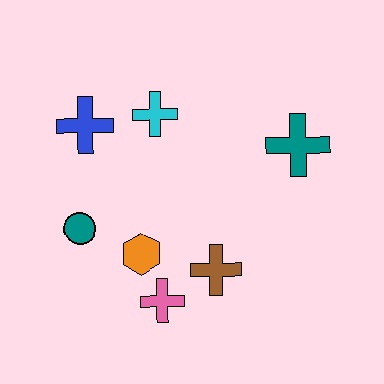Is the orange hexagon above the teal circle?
No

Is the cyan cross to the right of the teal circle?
Yes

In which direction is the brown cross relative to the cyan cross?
The brown cross is below the cyan cross.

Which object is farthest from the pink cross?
The teal cross is farthest from the pink cross.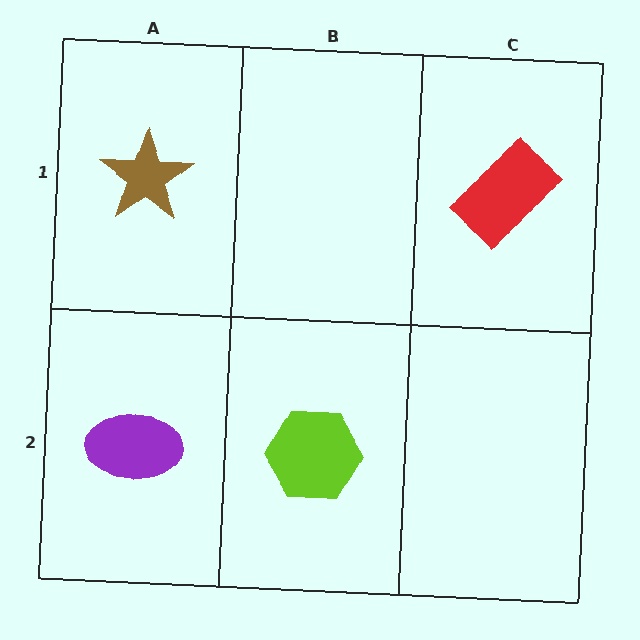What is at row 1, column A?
A brown star.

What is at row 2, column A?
A purple ellipse.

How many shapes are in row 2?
2 shapes.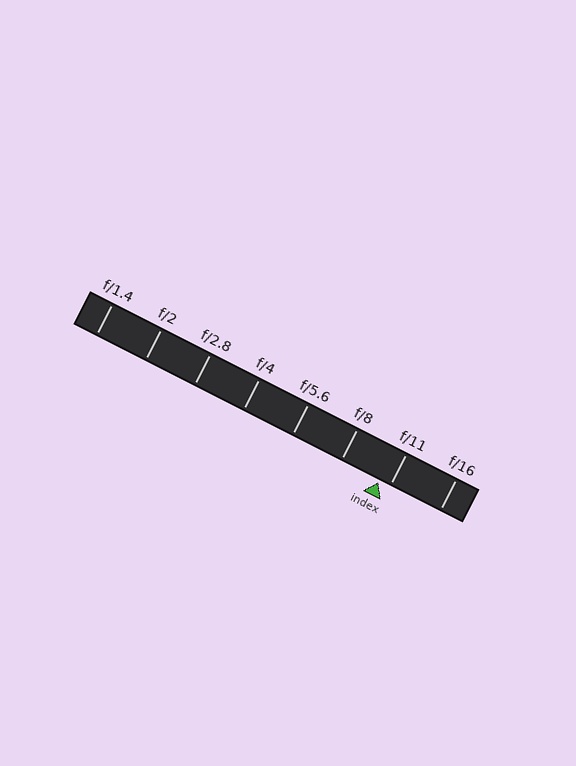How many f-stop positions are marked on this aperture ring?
There are 8 f-stop positions marked.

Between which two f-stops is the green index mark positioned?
The index mark is between f/8 and f/11.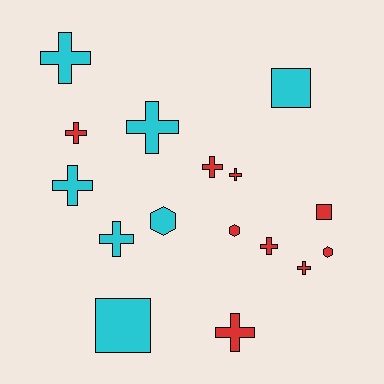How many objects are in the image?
There are 16 objects.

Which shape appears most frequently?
Cross, with 10 objects.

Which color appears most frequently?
Red, with 9 objects.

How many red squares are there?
There is 1 red square.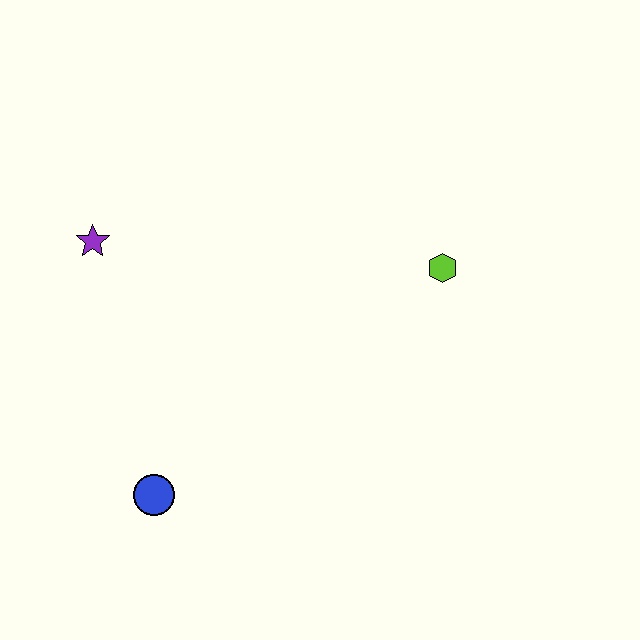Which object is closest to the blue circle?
The purple star is closest to the blue circle.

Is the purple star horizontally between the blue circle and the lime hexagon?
No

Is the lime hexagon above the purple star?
No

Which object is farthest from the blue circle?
The lime hexagon is farthest from the blue circle.